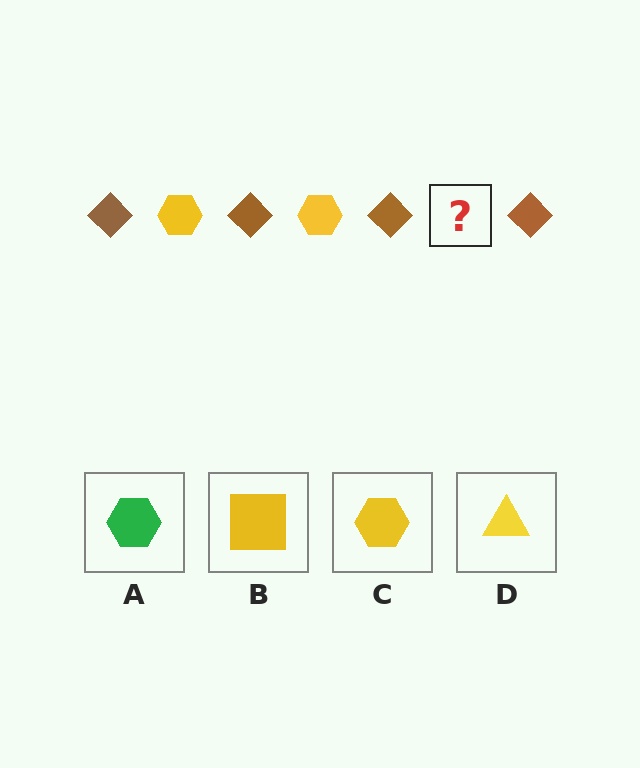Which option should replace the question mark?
Option C.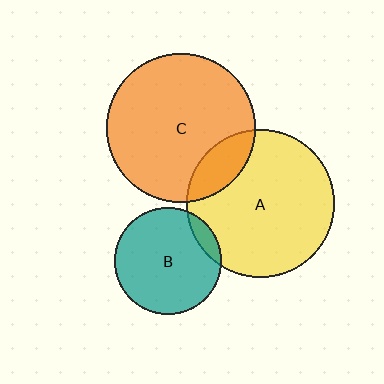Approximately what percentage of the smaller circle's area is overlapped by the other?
Approximately 15%.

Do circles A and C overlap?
Yes.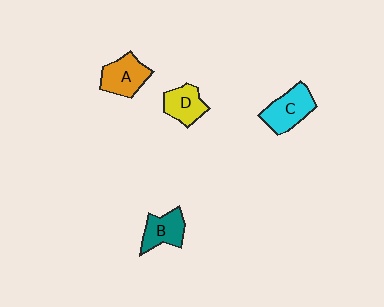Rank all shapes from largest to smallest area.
From largest to smallest: C (cyan), A (orange), B (teal), D (yellow).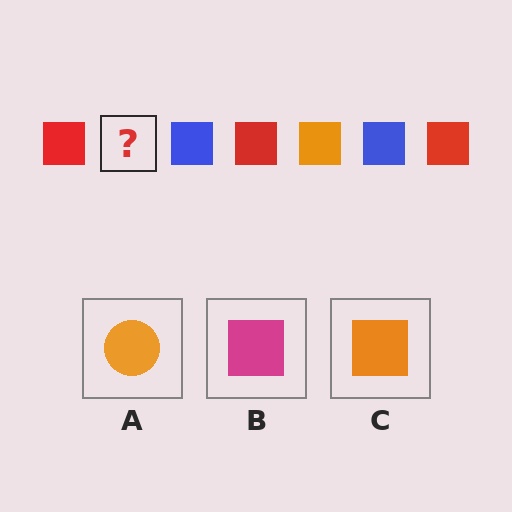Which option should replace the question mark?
Option C.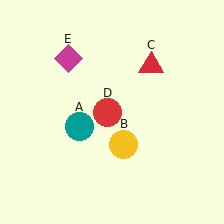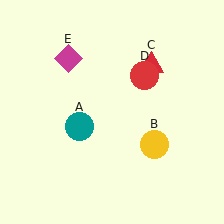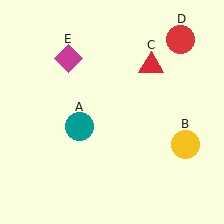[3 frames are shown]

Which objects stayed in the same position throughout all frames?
Teal circle (object A) and red triangle (object C) and magenta diamond (object E) remained stationary.